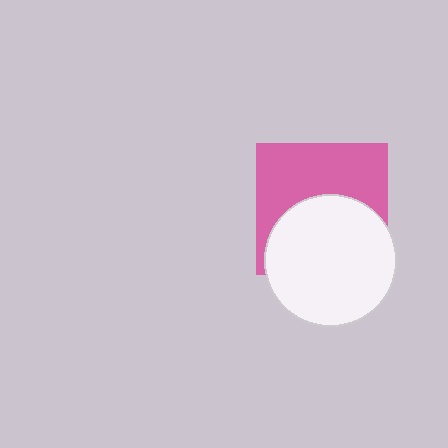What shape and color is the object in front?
The object in front is a white circle.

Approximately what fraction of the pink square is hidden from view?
Roughly 49% of the pink square is hidden behind the white circle.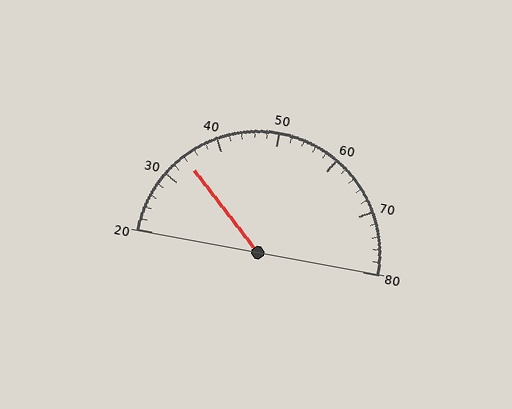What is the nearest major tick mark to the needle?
The nearest major tick mark is 30.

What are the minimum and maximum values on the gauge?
The gauge ranges from 20 to 80.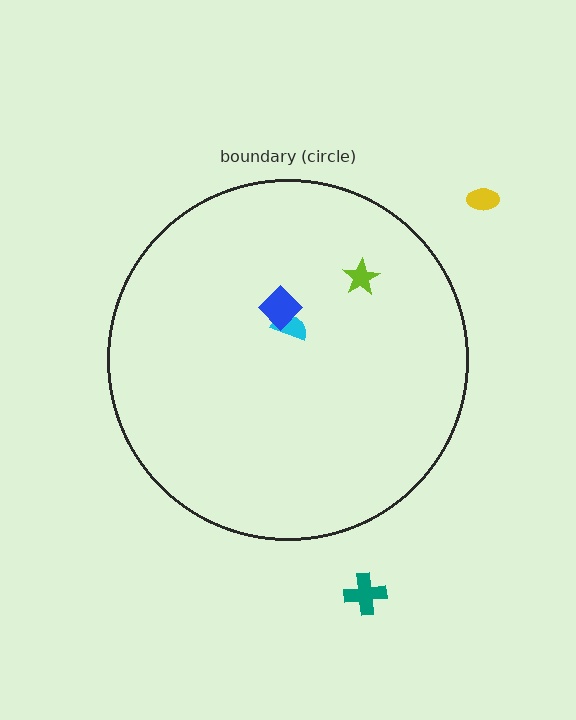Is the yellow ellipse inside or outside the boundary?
Outside.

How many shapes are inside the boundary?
3 inside, 2 outside.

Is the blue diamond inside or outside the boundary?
Inside.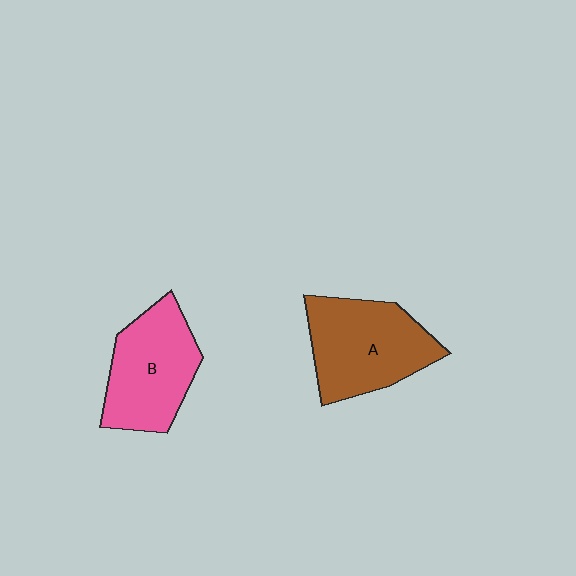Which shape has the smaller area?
Shape B (pink).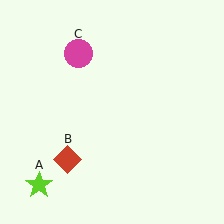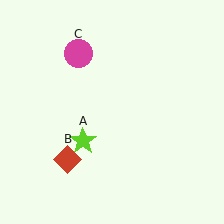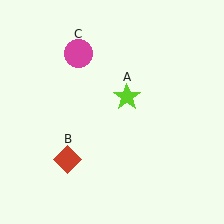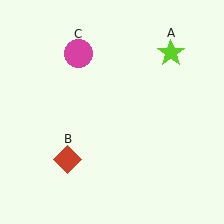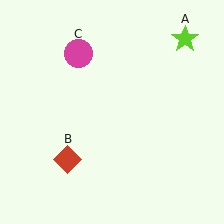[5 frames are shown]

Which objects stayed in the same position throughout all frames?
Red diamond (object B) and magenta circle (object C) remained stationary.